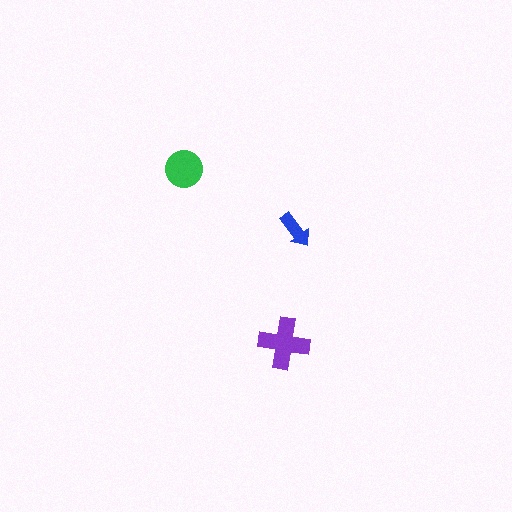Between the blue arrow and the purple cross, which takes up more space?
The purple cross.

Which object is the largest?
The purple cross.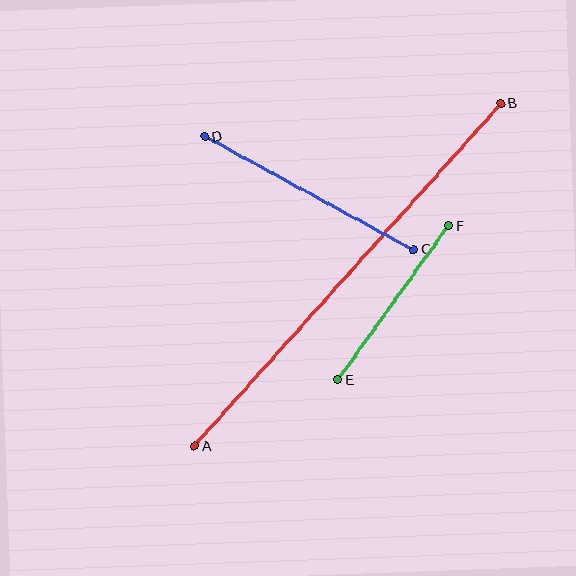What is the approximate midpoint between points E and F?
The midpoint is at approximately (393, 303) pixels.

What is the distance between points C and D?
The distance is approximately 237 pixels.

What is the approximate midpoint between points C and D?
The midpoint is at approximately (309, 193) pixels.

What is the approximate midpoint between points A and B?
The midpoint is at approximately (348, 275) pixels.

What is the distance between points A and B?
The distance is approximately 460 pixels.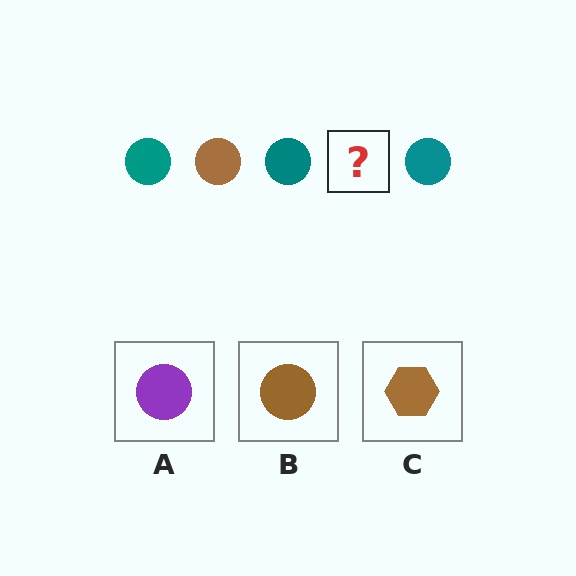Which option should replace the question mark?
Option B.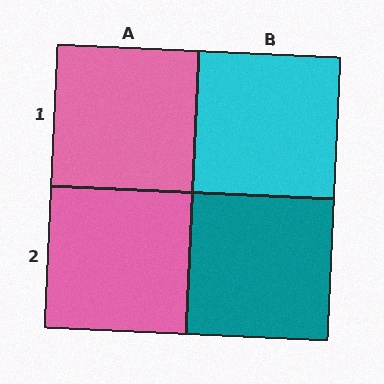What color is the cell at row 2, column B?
Teal.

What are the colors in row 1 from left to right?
Pink, cyan.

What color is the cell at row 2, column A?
Pink.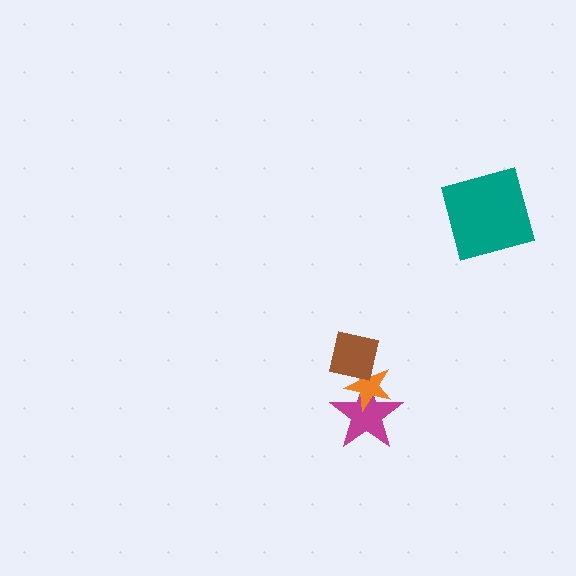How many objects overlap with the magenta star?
2 objects overlap with the magenta star.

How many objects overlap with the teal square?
0 objects overlap with the teal square.